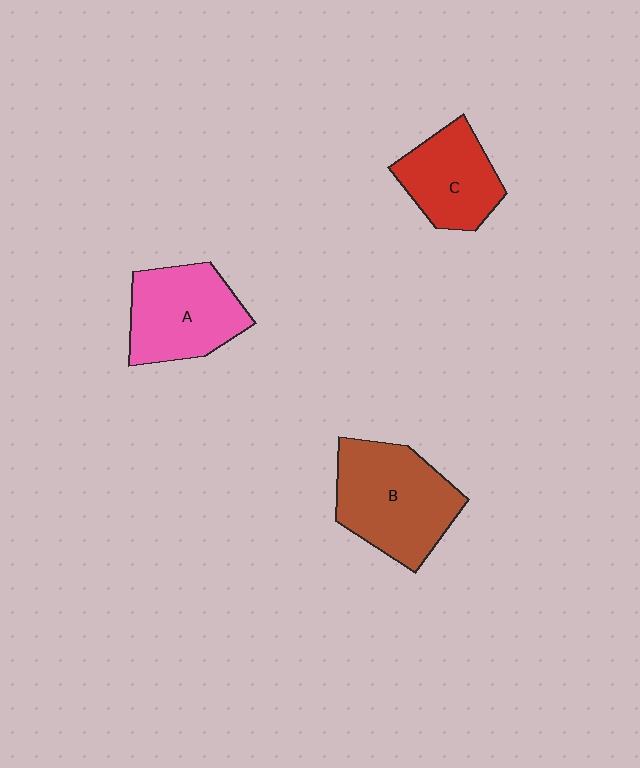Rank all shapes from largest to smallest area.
From largest to smallest: B (brown), A (pink), C (red).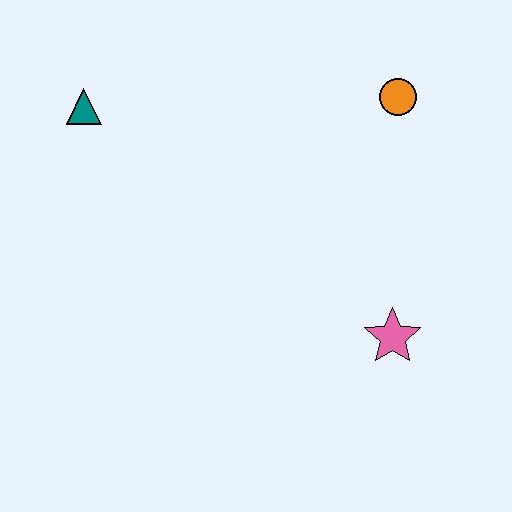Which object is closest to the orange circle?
The pink star is closest to the orange circle.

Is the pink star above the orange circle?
No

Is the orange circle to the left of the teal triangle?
No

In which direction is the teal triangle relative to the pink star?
The teal triangle is to the left of the pink star.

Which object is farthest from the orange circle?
The teal triangle is farthest from the orange circle.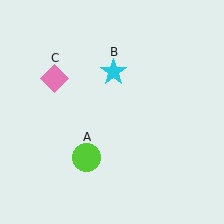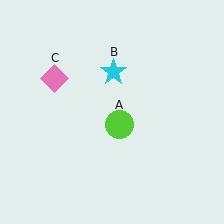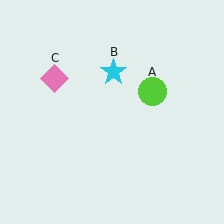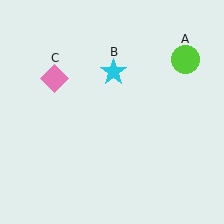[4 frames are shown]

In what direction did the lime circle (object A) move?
The lime circle (object A) moved up and to the right.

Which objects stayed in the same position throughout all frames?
Cyan star (object B) and pink diamond (object C) remained stationary.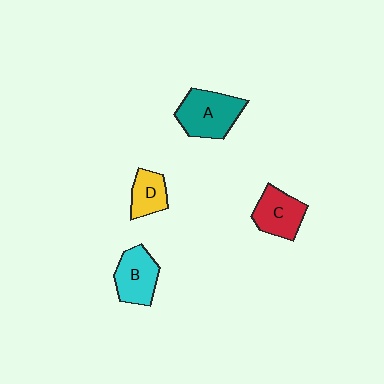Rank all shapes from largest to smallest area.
From largest to smallest: A (teal), B (cyan), C (red), D (yellow).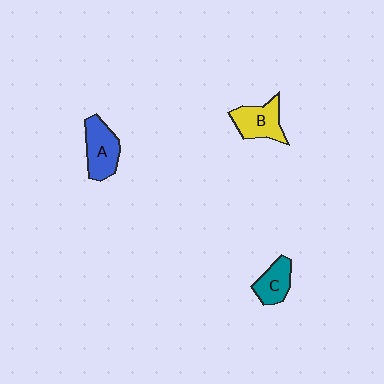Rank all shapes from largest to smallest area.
From largest to smallest: A (blue), B (yellow), C (teal).